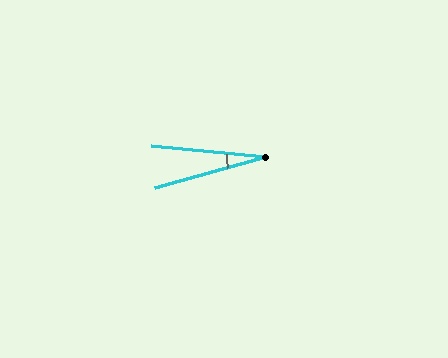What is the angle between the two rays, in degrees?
Approximately 21 degrees.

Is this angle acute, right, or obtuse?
It is acute.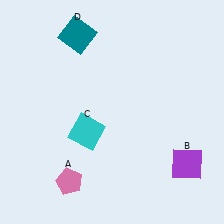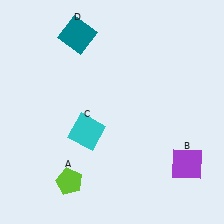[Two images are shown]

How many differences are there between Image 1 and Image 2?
There is 1 difference between the two images.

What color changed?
The pentagon (A) changed from pink in Image 1 to lime in Image 2.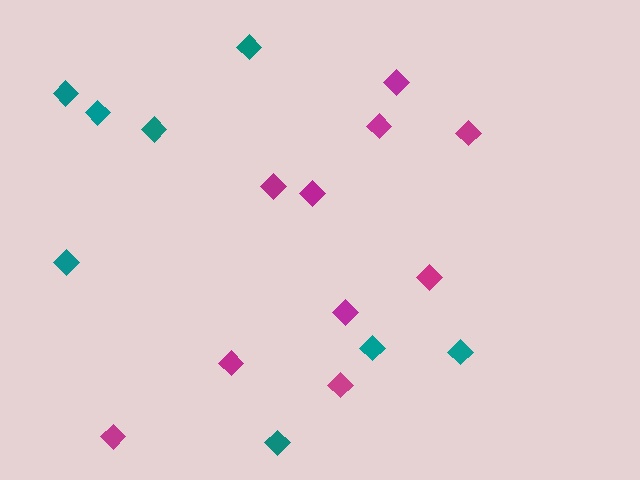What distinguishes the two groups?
There are 2 groups: one group of teal diamonds (8) and one group of magenta diamonds (10).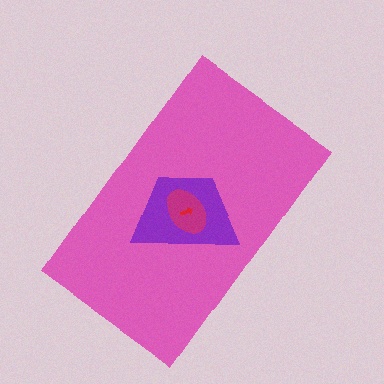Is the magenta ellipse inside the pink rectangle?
Yes.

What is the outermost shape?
The pink rectangle.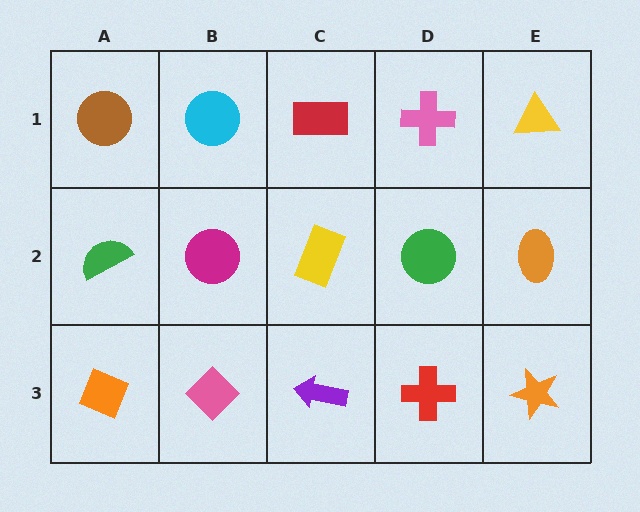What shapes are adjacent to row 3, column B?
A magenta circle (row 2, column B), an orange diamond (row 3, column A), a purple arrow (row 3, column C).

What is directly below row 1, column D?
A green circle.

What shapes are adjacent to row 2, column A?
A brown circle (row 1, column A), an orange diamond (row 3, column A), a magenta circle (row 2, column B).